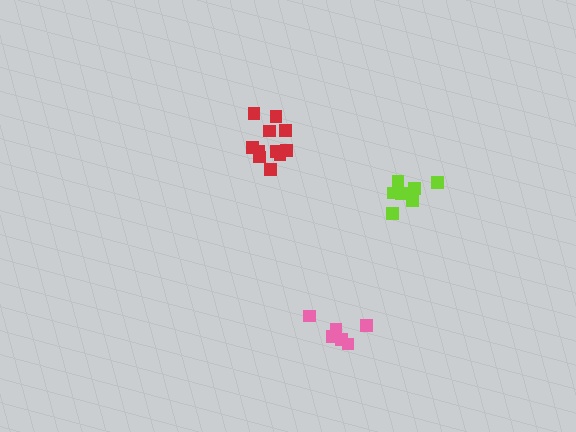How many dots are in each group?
Group 1: 7 dots, Group 2: 11 dots, Group 3: 6 dots (24 total).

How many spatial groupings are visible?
There are 3 spatial groupings.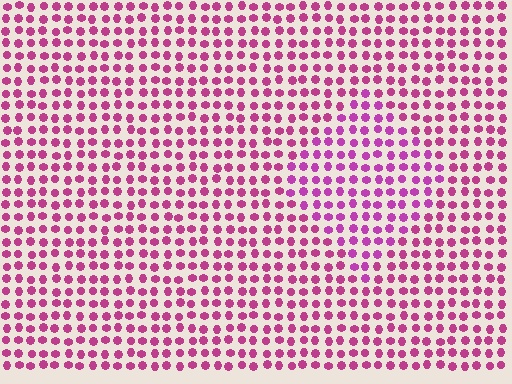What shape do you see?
I see a diamond.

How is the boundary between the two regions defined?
The boundary is defined purely by a slight shift in hue (about 18 degrees). Spacing, size, and orientation are identical on both sides.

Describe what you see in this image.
The image is filled with small magenta elements in a uniform arrangement. A diamond-shaped region is visible where the elements are tinted to a slightly different hue, forming a subtle color boundary.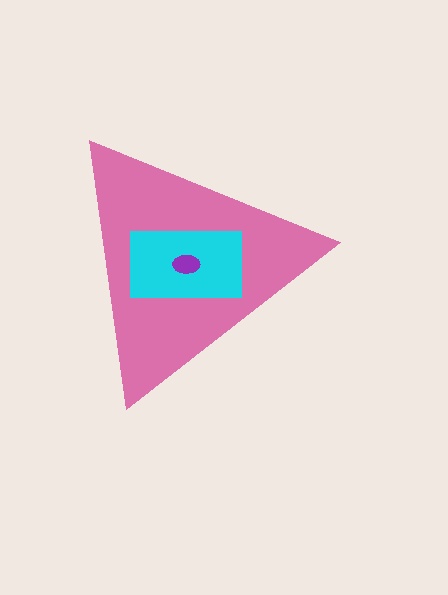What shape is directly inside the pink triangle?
The cyan rectangle.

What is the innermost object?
The purple ellipse.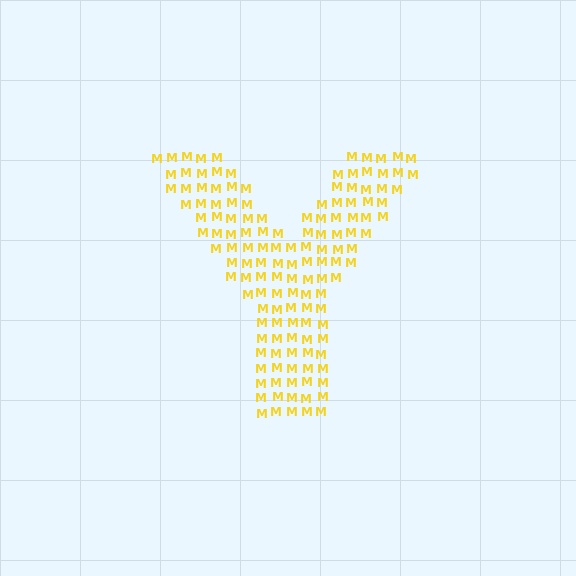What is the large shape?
The large shape is the letter Y.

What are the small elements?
The small elements are letter M's.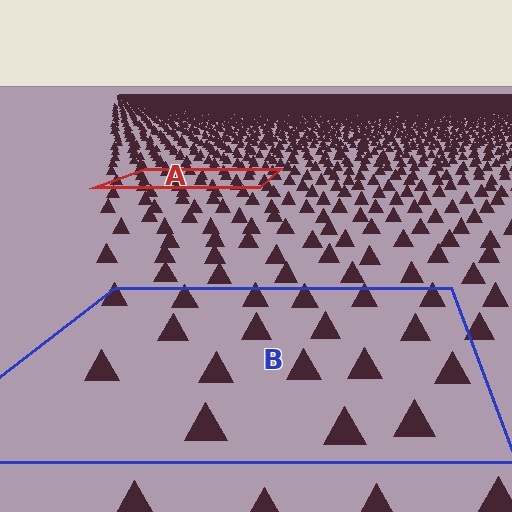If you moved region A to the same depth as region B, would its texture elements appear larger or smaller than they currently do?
They would appear larger. At a closer depth, the same texture elements are projected at a bigger on-screen size.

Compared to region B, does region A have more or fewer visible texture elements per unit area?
Region A has more texture elements per unit area — they are packed more densely because it is farther away.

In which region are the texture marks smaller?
The texture marks are smaller in region A, because it is farther away.